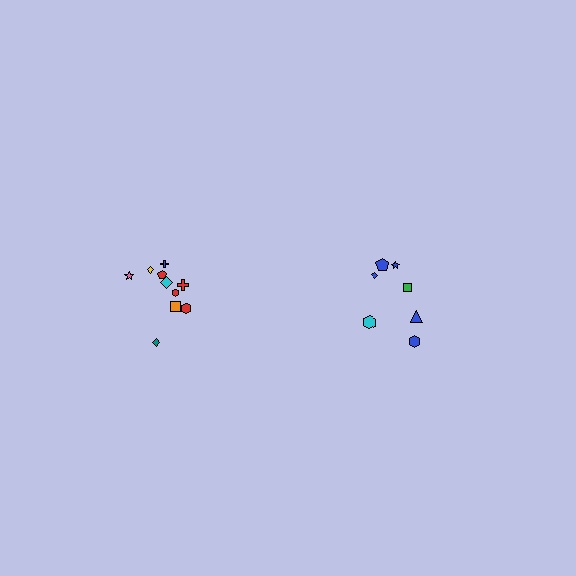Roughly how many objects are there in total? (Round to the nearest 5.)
Roughly 15 objects in total.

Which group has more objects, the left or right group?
The left group.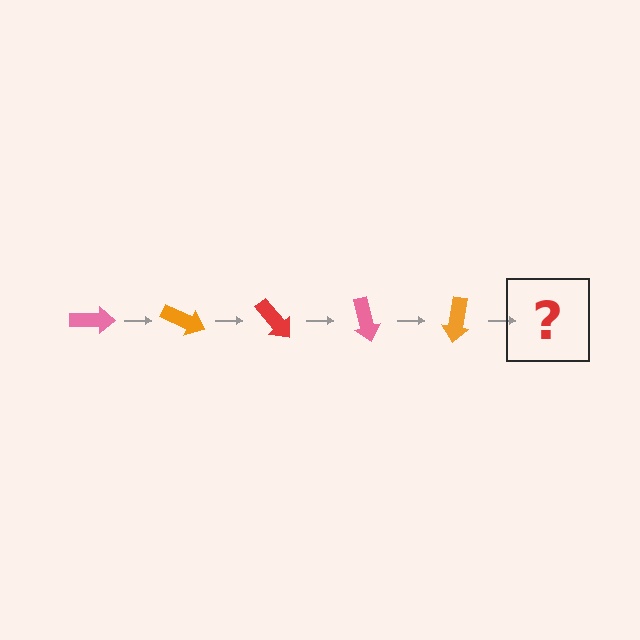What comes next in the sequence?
The next element should be a red arrow, rotated 125 degrees from the start.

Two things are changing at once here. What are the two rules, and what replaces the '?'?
The two rules are that it rotates 25 degrees each step and the color cycles through pink, orange, and red. The '?' should be a red arrow, rotated 125 degrees from the start.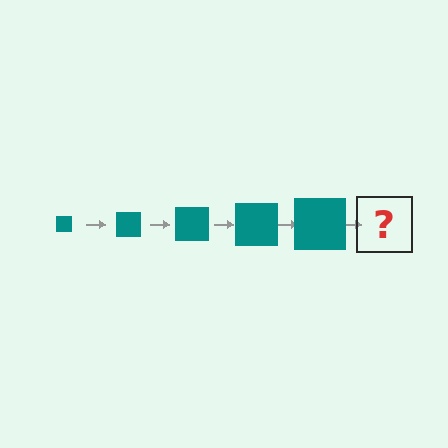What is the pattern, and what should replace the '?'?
The pattern is that the square gets progressively larger each step. The '?' should be a teal square, larger than the previous one.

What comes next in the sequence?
The next element should be a teal square, larger than the previous one.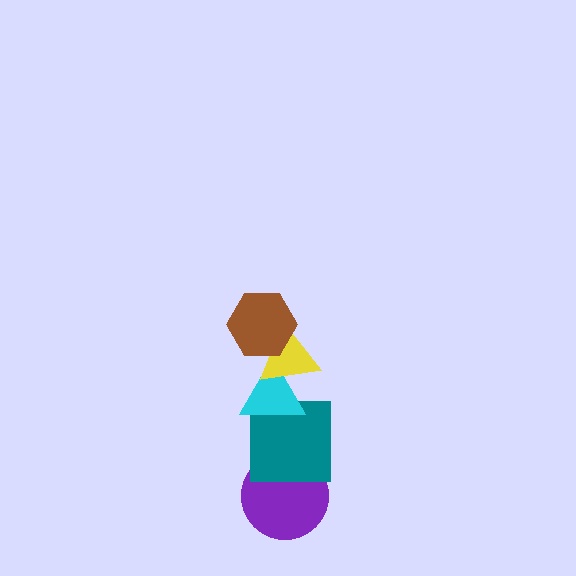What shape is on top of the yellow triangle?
The brown hexagon is on top of the yellow triangle.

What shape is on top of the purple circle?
The teal square is on top of the purple circle.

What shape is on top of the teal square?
The cyan triangle is on top of the teal square.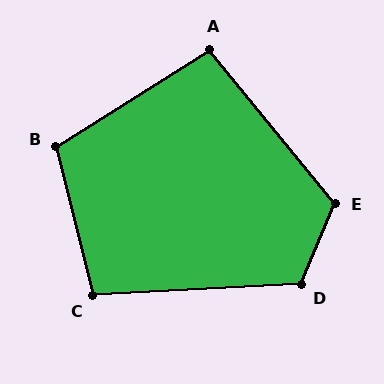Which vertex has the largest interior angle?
E, at approximately 118 degrees.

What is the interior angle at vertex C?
Approximately 101 degrees (obtuse).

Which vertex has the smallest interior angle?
A, at approximately 97 degrees.